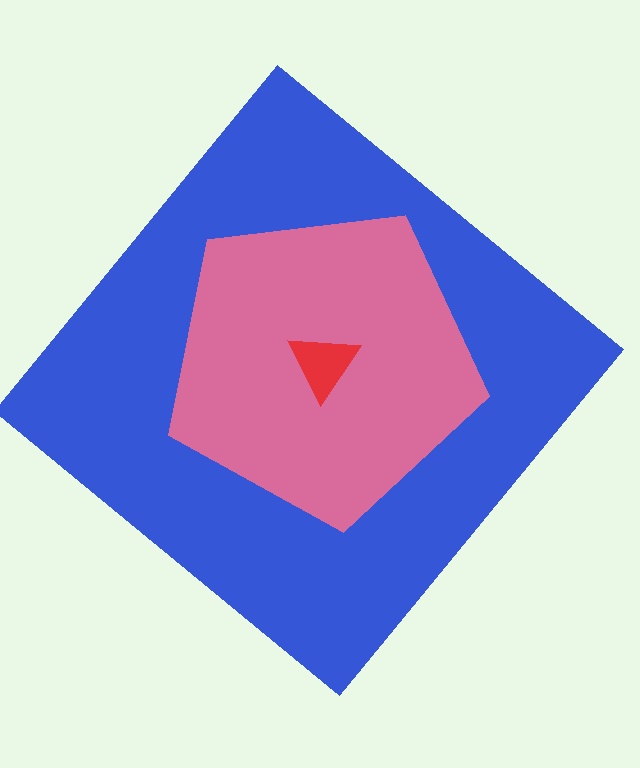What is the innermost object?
The red triangle.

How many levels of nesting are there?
3.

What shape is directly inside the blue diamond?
The pink pentagon.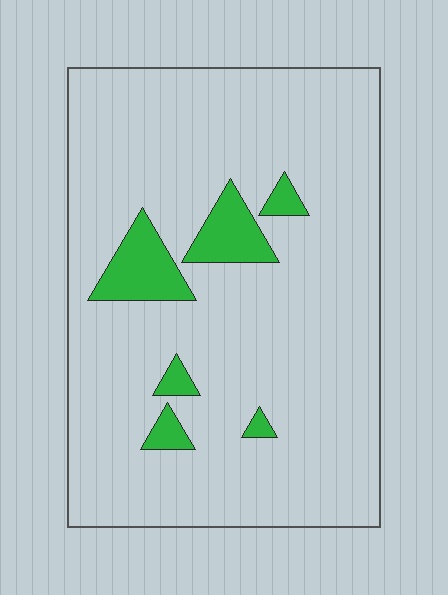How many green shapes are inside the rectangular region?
6.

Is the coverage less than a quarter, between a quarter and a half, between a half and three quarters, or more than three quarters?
Less than a quarter.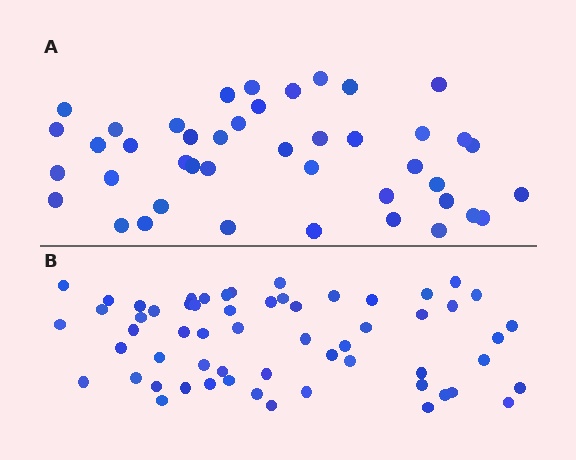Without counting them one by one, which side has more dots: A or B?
Region B (the bottom region) has more dots.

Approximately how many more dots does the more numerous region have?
Region B has approximately 15 more dots than region A.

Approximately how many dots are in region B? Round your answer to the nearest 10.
About 60 dots. (The exact count is 59, which rounds to 60.)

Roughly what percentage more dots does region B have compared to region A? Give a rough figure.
About 35% more.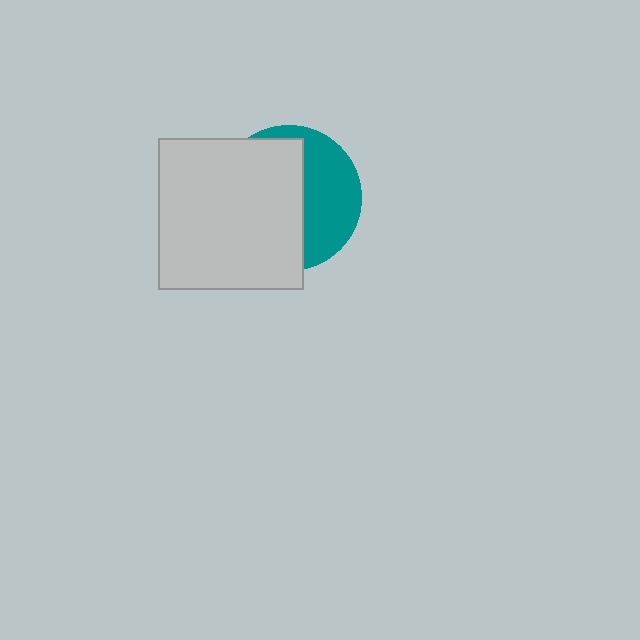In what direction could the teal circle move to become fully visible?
The teal circle could move right. That would shift it out from behind the light gray rectangle entirely.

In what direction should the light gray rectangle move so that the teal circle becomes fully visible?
The light gray rectangle should move left. That is the shortest direction to clear the overlap and leave the teal circle fully visible.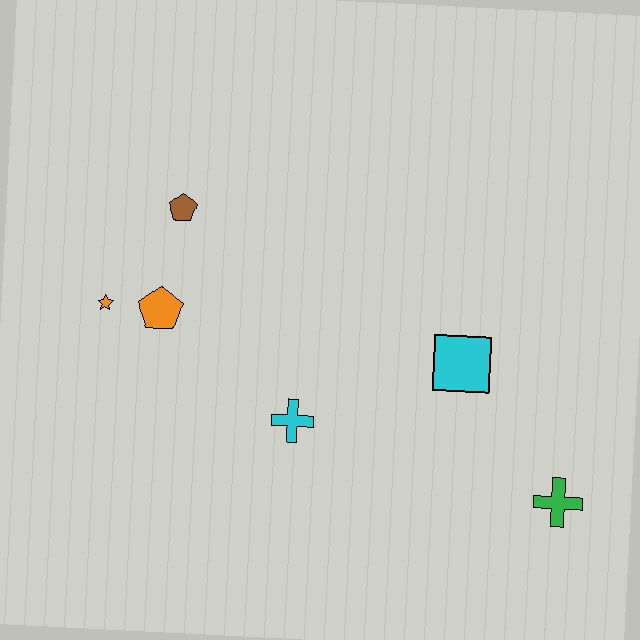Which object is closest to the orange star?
The orange pentagon is closest to the orange star.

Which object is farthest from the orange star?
The green cross is farthest from the orange star.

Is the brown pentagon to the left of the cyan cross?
Yes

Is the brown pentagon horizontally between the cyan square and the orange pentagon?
Yes